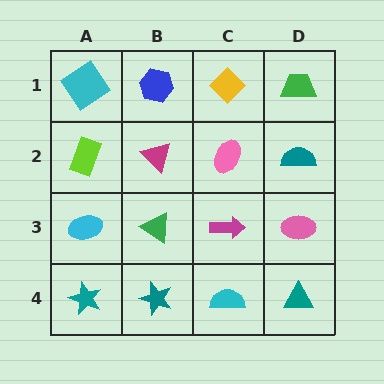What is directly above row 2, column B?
A blue hexagon.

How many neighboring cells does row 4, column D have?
2.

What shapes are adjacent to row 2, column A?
A cyan diamond (row 1, column A), a cyan ellipse (row 3, column A), a magenta triangle (row 2, column B).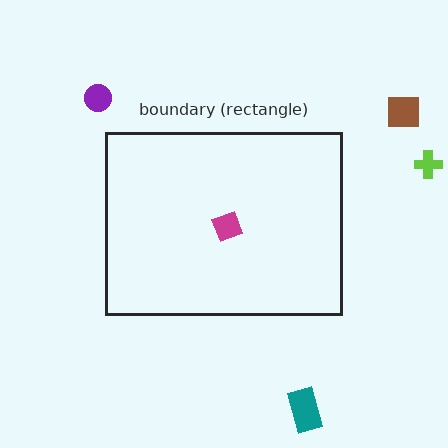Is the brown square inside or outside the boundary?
Outside.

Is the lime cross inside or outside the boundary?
Outside.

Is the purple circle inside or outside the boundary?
Outside.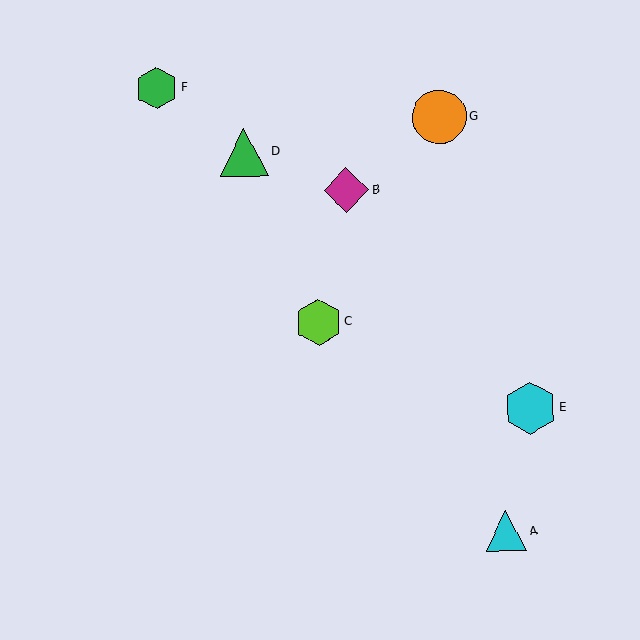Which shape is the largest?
The orange circle (labeled G) is the largest.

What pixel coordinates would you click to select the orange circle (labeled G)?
Click at (439, 117) to select the orange circle G.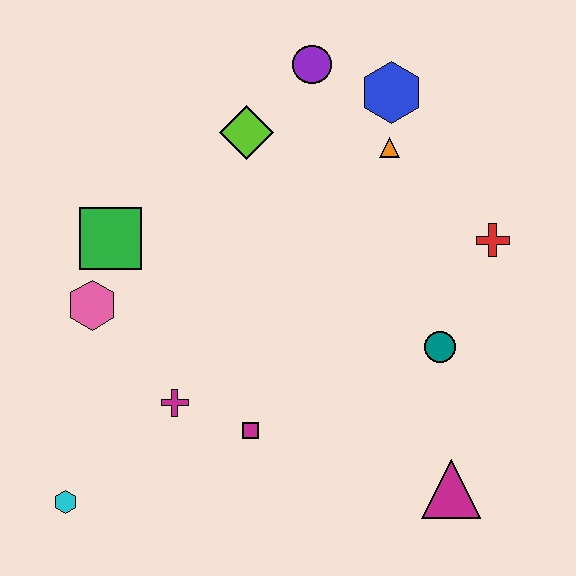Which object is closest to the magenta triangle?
The teal circle is closest to the magenta triangle.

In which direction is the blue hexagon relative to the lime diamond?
The blue hexagon is to the right of the lime diamond.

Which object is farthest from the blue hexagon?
The cyan hexagon is farthest from the blue hexagon.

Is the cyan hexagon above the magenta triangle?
No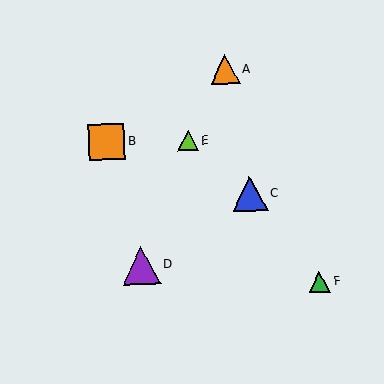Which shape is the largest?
The purple triangle (labeled D) is the largest.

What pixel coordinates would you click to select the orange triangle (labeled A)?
Click at (225, 69) to select the orange triangle A.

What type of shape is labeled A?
Shape A is an orange triangle.